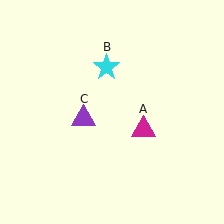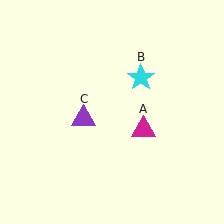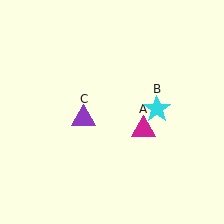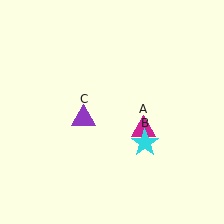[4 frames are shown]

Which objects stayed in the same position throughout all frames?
Magenta triangle (object A) and purple triangle (object C) remained stationary.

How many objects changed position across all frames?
1 object changed position: cyan star (object B).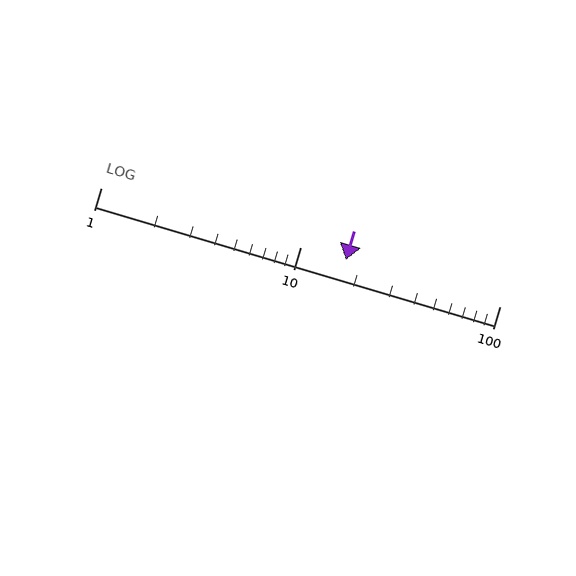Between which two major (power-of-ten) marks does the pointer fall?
The pointer is between 10 and 100.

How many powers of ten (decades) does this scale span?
The scale spans 2 decades, from 1 to 100.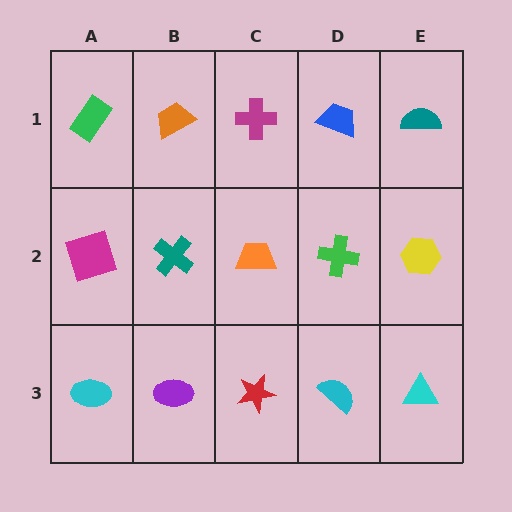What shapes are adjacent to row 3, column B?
A teal cross (row 2, column B), a cyan ellipse (row 3, column A), a red star (row 3, column C).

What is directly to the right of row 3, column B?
A red star.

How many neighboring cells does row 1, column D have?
3.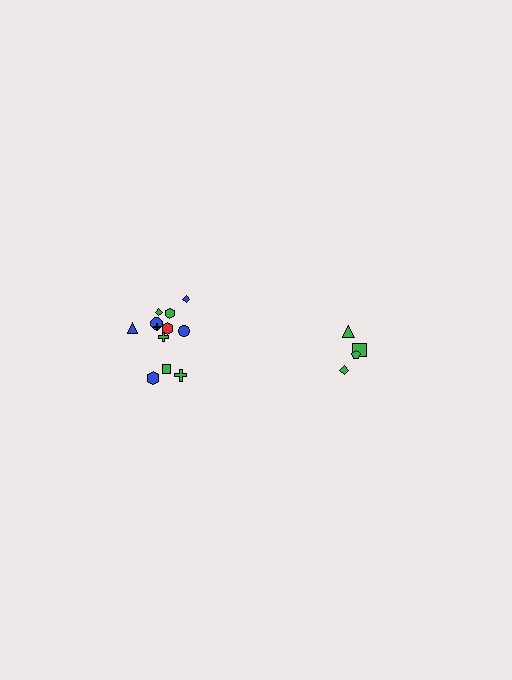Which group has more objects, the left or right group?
The left group.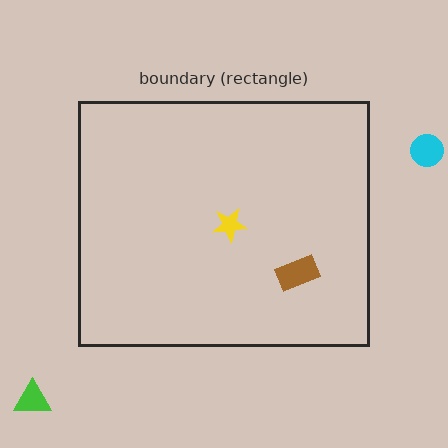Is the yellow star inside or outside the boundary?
Inside.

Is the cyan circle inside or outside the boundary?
Outside.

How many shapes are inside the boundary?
2 inside, 2 outside.